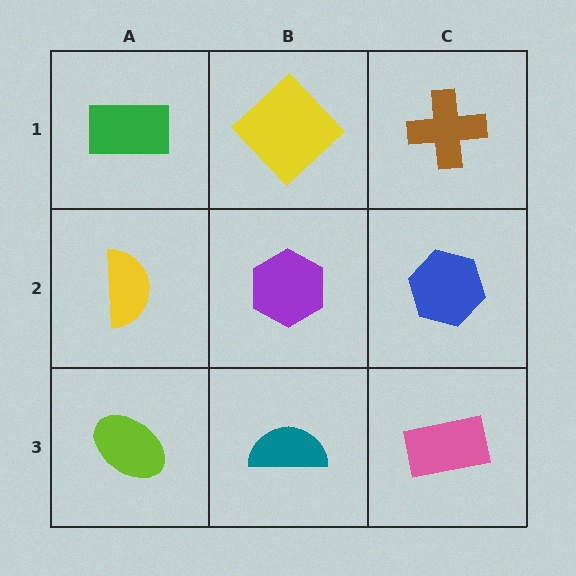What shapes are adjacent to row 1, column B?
A purple hexagon (row 2, column B), a green rectangle (row 1, column A), a brown cross (row 1, column C).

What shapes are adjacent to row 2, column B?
A yellow diamond (row 1, column B), a teal semicircle (row 3, column B), a yellow semicircle (row 2, column A), a blue hexagon (row 2, column C).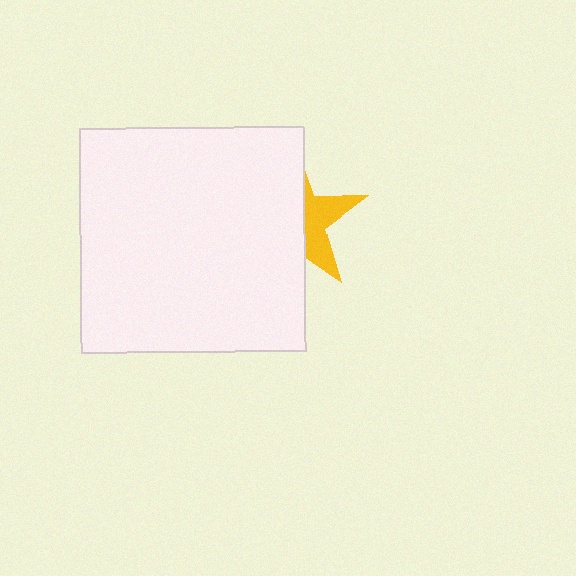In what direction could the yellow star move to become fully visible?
The yellow star could move right. That would shift it out from behind the white square entirely.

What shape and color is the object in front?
The object in front is a white square.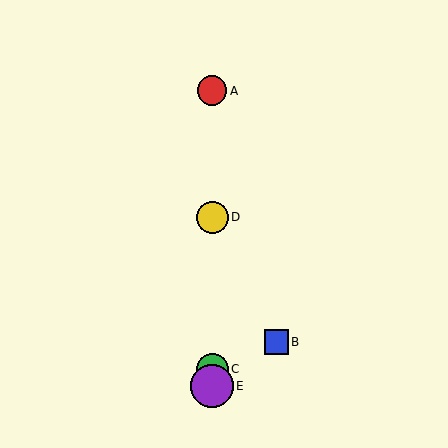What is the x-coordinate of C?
Object C is at x≈212.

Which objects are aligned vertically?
Objects A, C, D, E are aligned vertically.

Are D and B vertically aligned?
No, D is at x≈212 and B is at x≈276.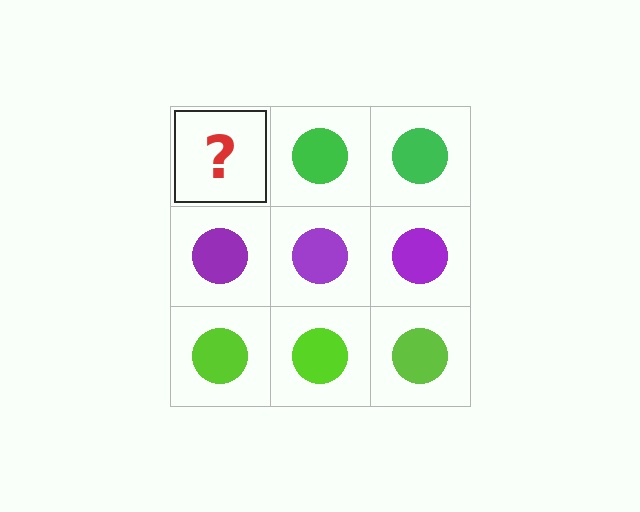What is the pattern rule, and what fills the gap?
The rule is that each row has a consistent color. The gap should be filled with a green circle.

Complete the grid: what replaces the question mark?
The question mark should be replaced with a green circle.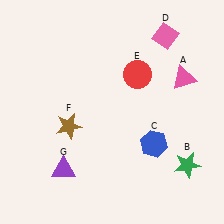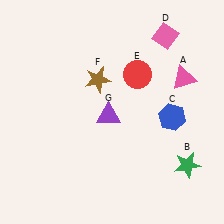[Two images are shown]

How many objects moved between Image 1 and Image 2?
3 objects moved between the two images.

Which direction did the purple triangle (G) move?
The purple triangle (G) moved up.